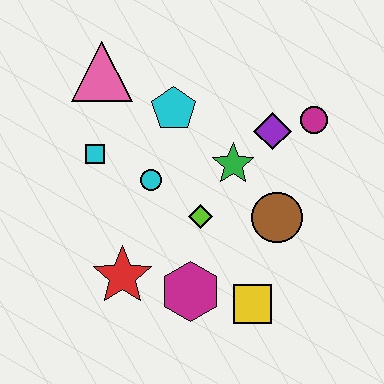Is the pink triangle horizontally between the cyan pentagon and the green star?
No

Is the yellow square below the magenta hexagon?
Yes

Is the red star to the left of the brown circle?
Yes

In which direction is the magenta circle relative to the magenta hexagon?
The magenta circle is above the magenta hexagon.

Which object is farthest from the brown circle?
The pink triangle is farthest from the brown circle.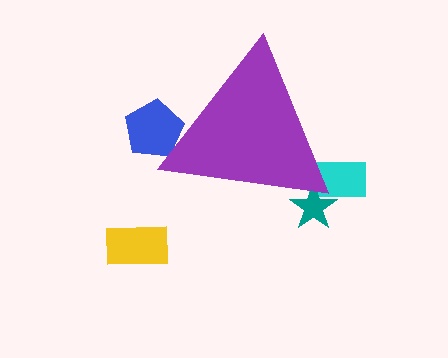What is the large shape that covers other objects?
A purple triangle.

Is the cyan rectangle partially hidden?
Yes, the cyan rectangle is partially hidden behind the purple triangle.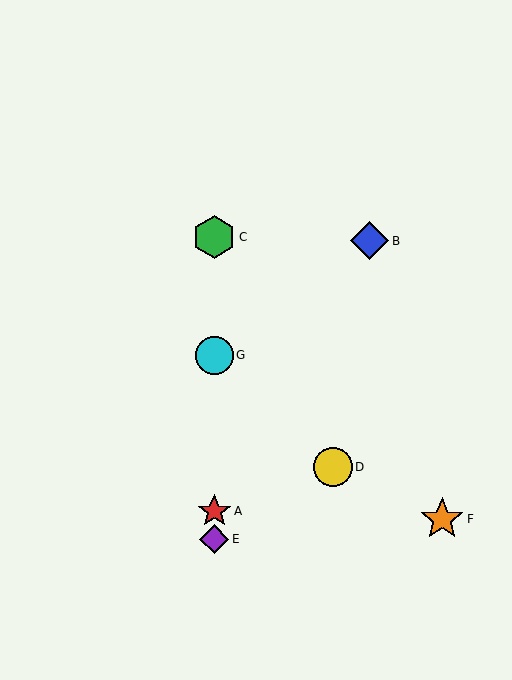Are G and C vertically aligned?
Yes, both are at x≈214.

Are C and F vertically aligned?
No, C is at x≈214 and F is at x≈442.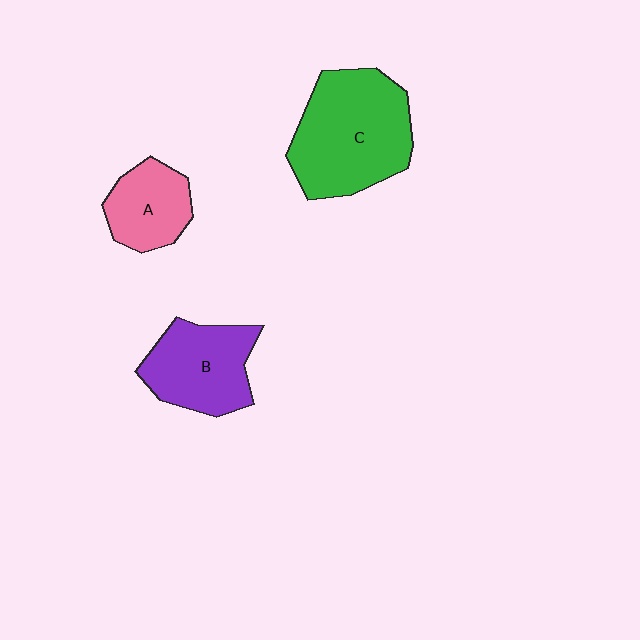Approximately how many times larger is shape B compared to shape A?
Approximately 1.4 times.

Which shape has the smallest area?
Shape A (pink).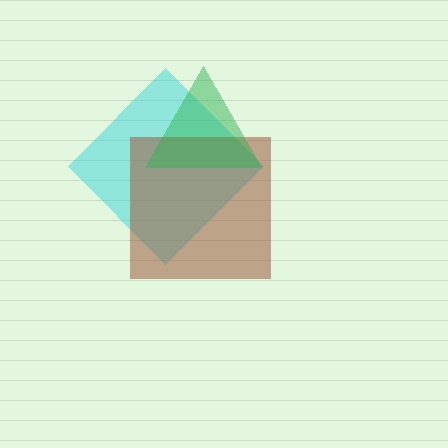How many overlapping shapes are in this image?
There are 3 overlapping shapes in the image.